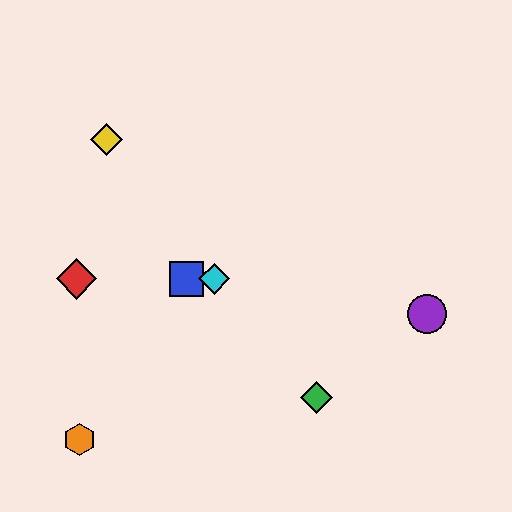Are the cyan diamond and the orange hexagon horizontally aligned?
No, the cyan diamond is at y≈279 and the orange hexagon is at y≈439.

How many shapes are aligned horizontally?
3 shapes (the red diamond, the blue square, the cyan diamond) are aligned horizontally.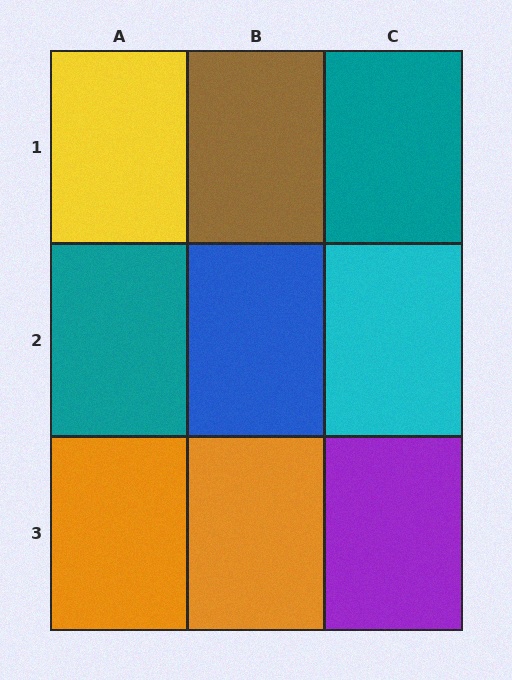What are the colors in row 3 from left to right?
Orange, orange, purple.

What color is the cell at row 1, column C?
Teal.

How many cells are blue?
1 cell is blue.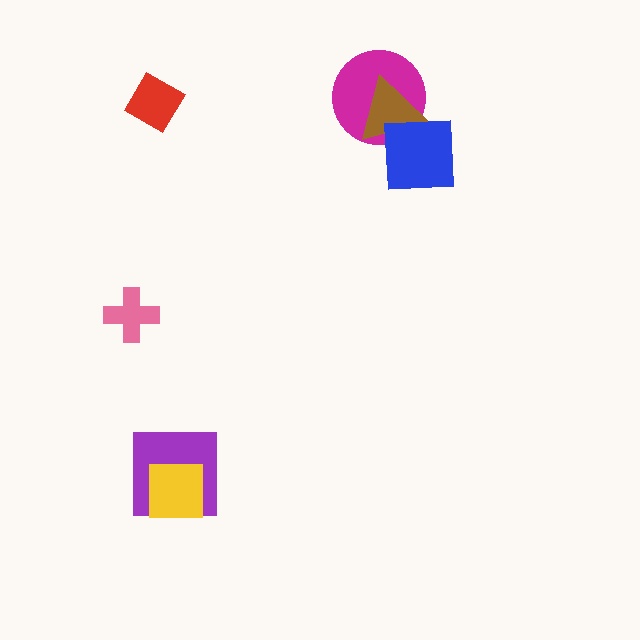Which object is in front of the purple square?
The yellow square is in front of the purple square.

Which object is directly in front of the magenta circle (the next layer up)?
The brown triangle is directly in front of the magenta circle.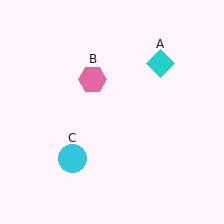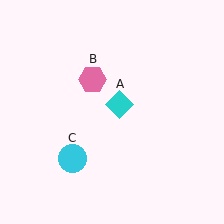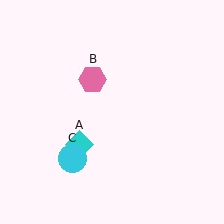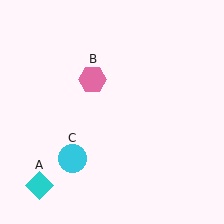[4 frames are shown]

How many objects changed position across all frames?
1 object changed position: cyan diamond (object A).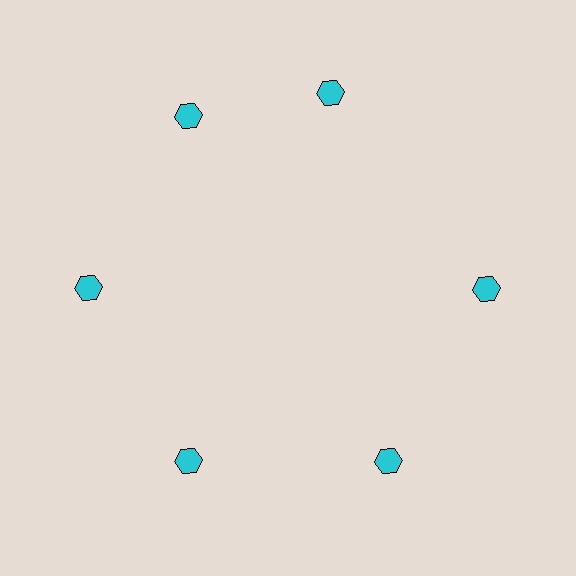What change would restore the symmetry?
The symmetry would be restored by rotating it back into even spacing with its neighbors so that all 6 hexagons sit at equal angles and equal distance from the center.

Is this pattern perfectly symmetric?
No. The 6 cyan hexagons are arranged in a ring, but one element near the 1 o'clock position is rotated out of alignment along the ring, breaking the 6-fold rotational symmetry.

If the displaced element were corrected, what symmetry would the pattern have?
It would have 6-fold rotational symmetry — the pattern would map onto itself every 60 degrees.